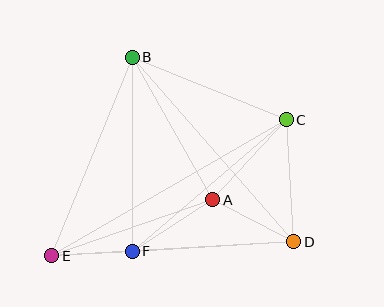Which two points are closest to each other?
Points E and F are closest to each other.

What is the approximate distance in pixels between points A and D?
The distance between A and D is approximately 91 pixels.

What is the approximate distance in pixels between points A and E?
The distance between A and E is approximately 170 pixels.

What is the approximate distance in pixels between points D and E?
The distance between D and E is approximately 243 pixels.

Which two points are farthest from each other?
Points C and E are farthest from each other.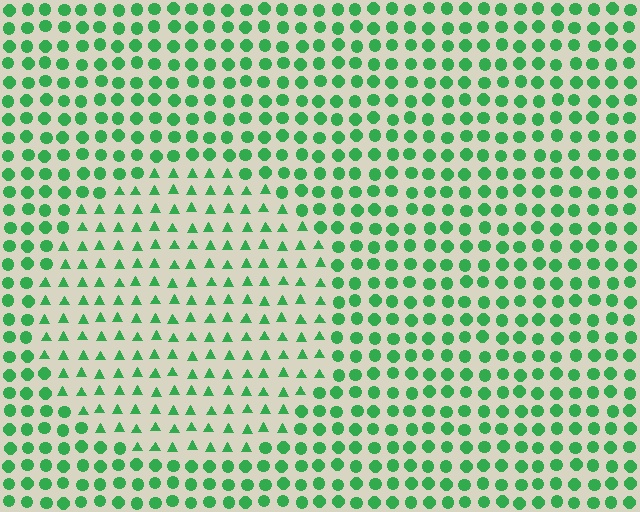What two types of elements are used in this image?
The image uses triangles inside the circle region and circles outside it.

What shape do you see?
I see a circle.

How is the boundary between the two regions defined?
The boundary is defined by a change in element shape: triangles inside vs. circles outside. All elements share the same color and spacing.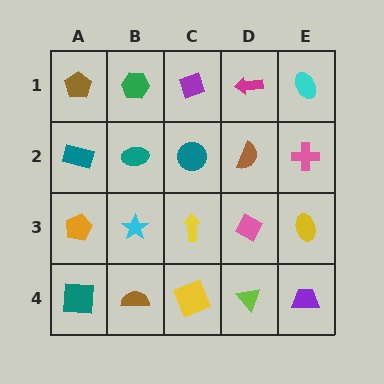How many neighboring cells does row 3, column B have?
4.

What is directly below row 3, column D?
A lime triangle.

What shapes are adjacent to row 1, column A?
A teal rectangle (row 2, column A), a green hexagon (row 1, column B).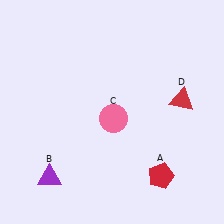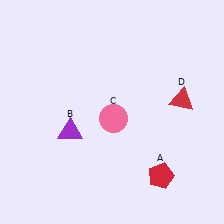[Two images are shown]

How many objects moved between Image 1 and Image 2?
1 object moved between the two images.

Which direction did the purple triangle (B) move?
The purple triangle (B) moved up.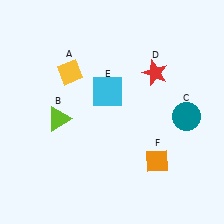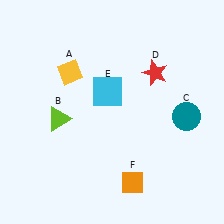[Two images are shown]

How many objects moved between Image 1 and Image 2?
1 object moved between the two images.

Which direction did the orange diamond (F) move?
The orange diamond (F) moved left.